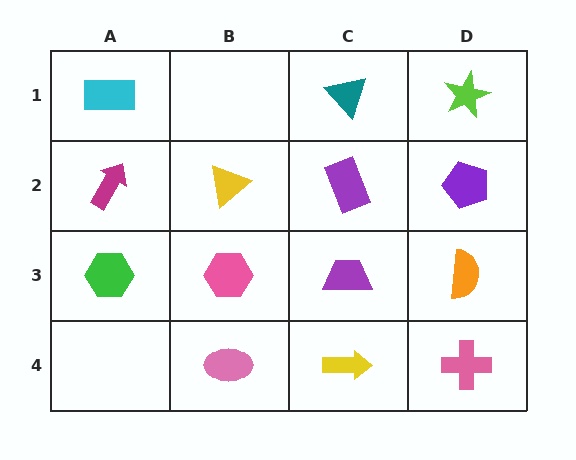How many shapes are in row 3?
4 shapes.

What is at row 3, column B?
A pink hexagon.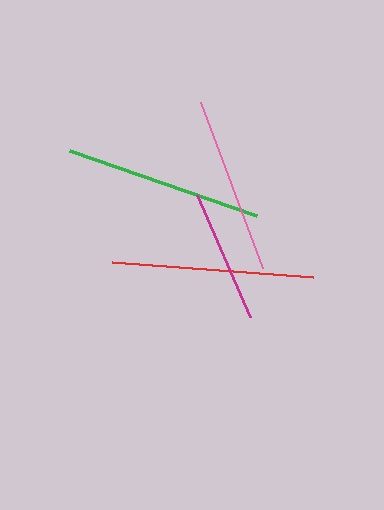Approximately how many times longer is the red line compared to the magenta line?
The red line is approximately 1.5 times the length of the magenta line.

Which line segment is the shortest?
The magenta line is the shortest at approximately 133 pixels.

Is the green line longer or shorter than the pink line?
The green line is longer than the pink line.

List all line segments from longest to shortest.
From longest to shortest: red, green, pink, magenta.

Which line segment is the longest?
The red line is the longest at approximately 202 pixels.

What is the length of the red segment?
The red segment is approximately 202 pixels long.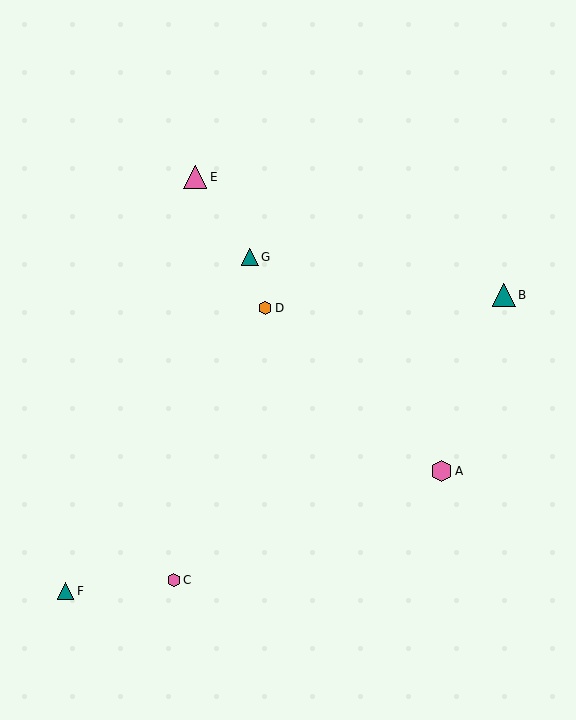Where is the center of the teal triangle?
The center of the teal triangle is at (250, 257).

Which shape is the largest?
The pink triangle (labeled E) is the largest.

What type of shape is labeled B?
Shape B is a teal triangle.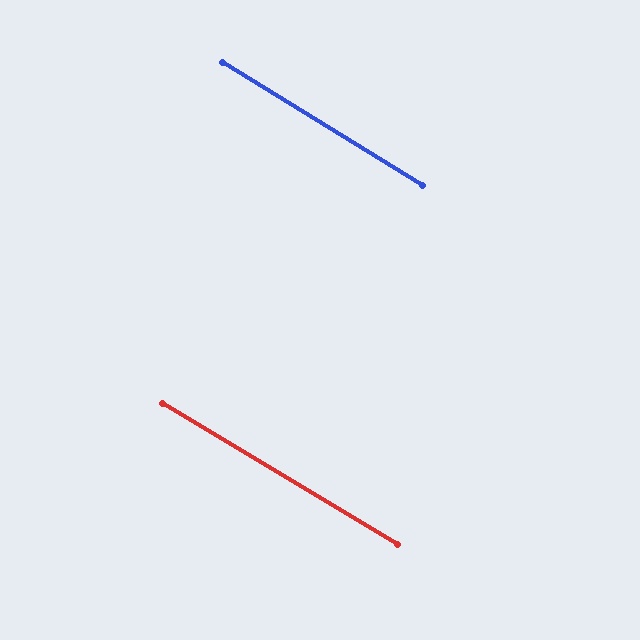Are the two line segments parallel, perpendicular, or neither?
Parallel — their directions differ by only 0.7°.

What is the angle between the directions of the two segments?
Approximately 1 degree.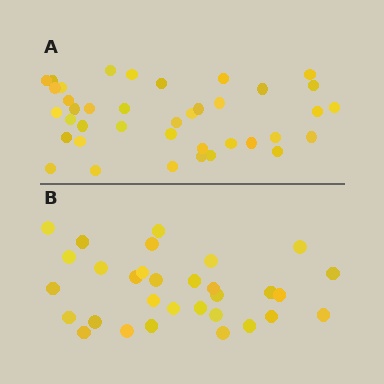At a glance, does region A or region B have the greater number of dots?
Region A (the top region) has more dots.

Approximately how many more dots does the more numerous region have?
Region A has roughly 8 or so more dots than region B.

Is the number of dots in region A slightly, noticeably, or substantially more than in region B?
Region A has noticeably more, but not dramatically so. The ratio is roughly 1.3 to 1.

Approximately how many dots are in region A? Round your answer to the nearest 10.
About 40 dots. (The exact count is 39, which rounds to 40.)